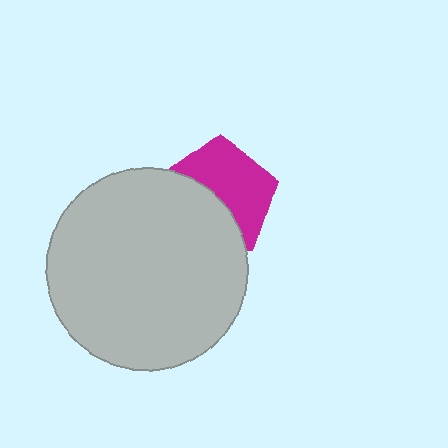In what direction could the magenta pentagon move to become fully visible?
The magenta pentagon could move up. That would shift it out from behind the light gray circle entirely.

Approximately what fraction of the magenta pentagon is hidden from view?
Roughly 46% of the magenta pentagon is hidden behind the light gray circle.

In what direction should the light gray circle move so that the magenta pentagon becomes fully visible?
The light gray circle should move down. That is the shortest direction to clear the overlap and leave the magenta pentagon fully visible.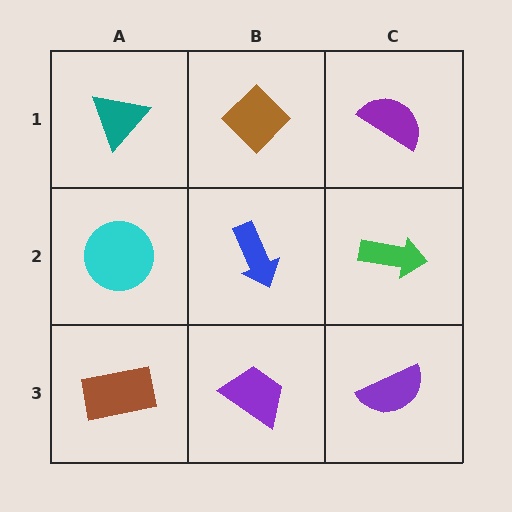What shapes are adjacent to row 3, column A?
A cyan circle (row 2, column A), a purple trapezoid (row 3, column B).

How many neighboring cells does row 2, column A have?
3.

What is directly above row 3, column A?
A cyan circle.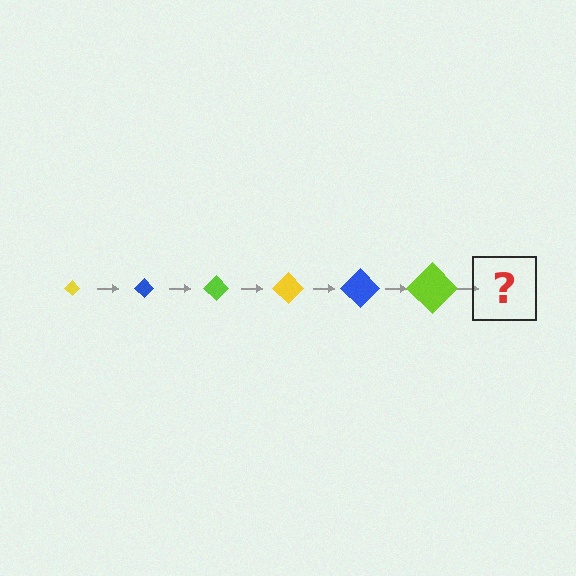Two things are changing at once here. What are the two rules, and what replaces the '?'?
The two rules are that the diamond grows larger each step and the color cycles through yellow, blue, and lime. The '?' should be a yellow diamond, larger than the previous one.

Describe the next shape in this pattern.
It should be a yellow diamond, larger than the previous one.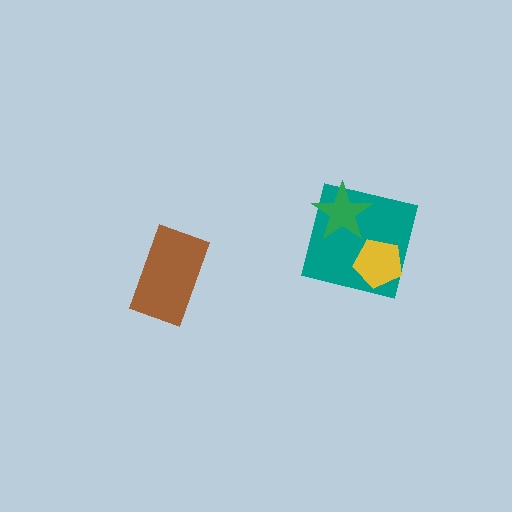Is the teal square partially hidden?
Yes, it is partially covered by another shape.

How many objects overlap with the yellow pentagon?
1 object overlaps with the yellow pentagon.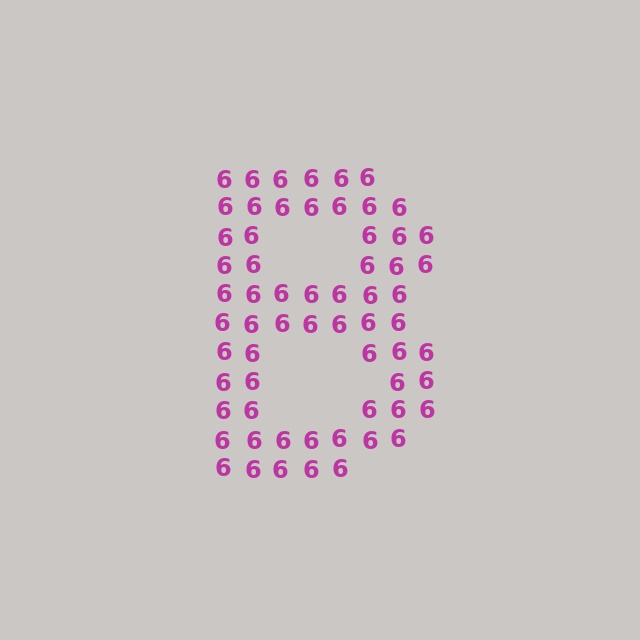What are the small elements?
The small elements are digit 6's.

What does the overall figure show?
The overall figure shows the letter B.